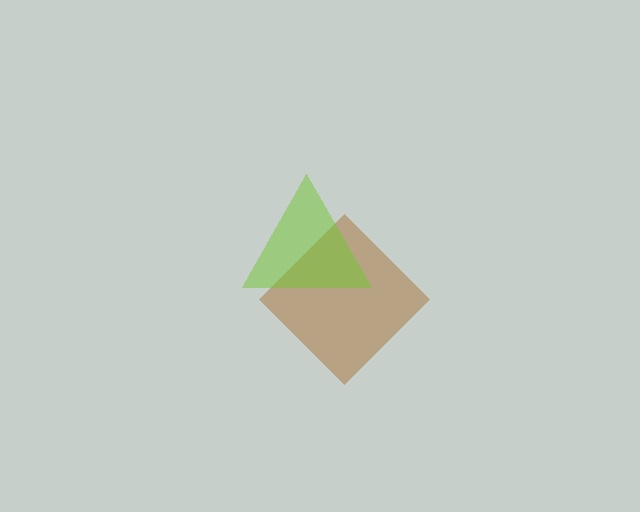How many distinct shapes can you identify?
There are 2 distinct shapes: a brown diamond, a lime triangle.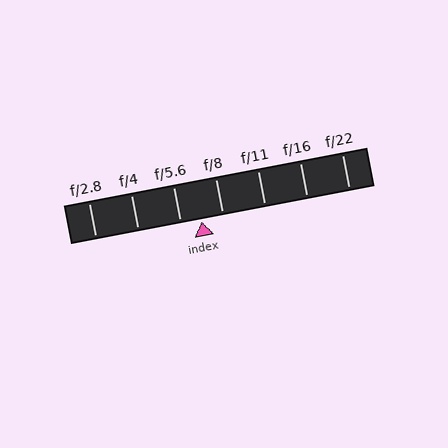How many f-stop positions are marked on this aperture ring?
There are 7 f-stop positions marked.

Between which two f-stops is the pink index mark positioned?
The index mark is between f/5.6 and f/8.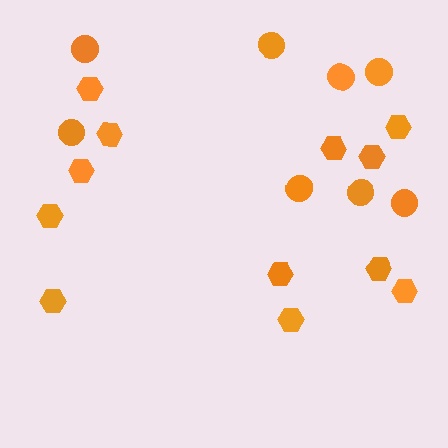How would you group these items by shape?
There are 2 groups: one group of hexagons (12) and one group of circles (8).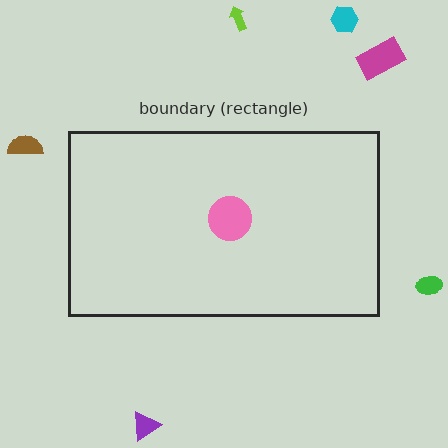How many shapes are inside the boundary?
1 inside, 6 outside.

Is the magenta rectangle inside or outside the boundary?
Outside.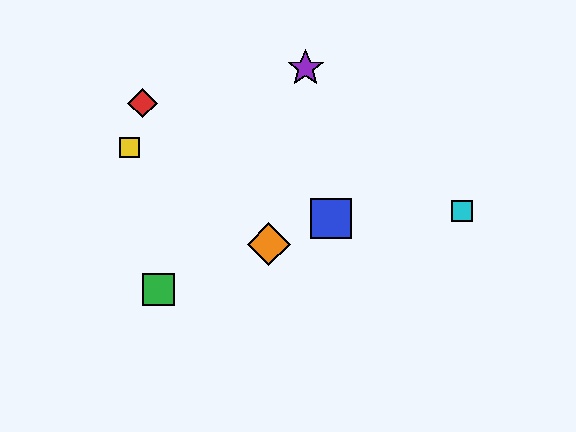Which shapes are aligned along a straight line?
The blue square, the green square, the orange diamond are aligned along a straight line.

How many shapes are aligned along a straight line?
3 shapes (the blue square, the green square, the orange diamond) are aligned along a straight line.